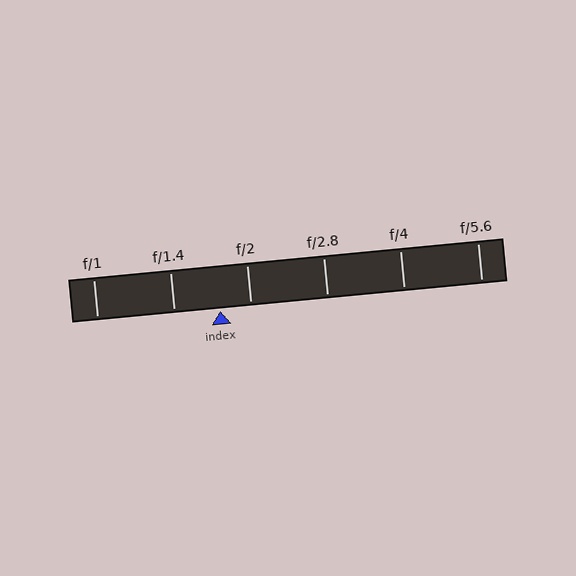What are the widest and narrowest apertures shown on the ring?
The widest aperture shown is f/1 and the narrowest is f/5.6.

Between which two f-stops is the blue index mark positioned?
The index mark is between f/1.4 and f/2.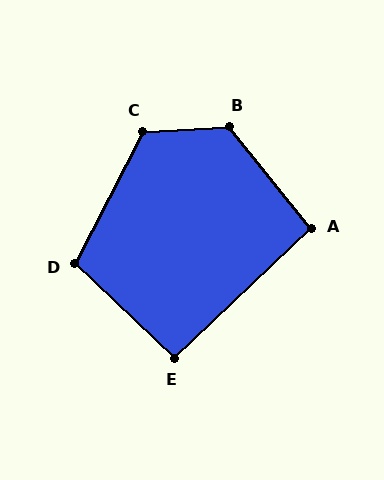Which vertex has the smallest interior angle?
E, at approximately 93 degrees.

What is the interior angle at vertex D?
Approximately 106 degrees (obtuse).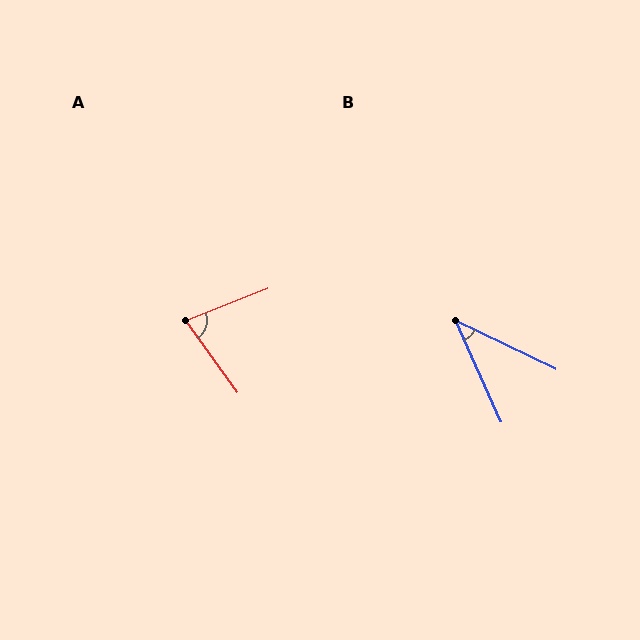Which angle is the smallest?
B, at approximately 40 degrees.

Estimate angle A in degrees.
Approximately 76 degrees.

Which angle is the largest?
A, at approximately 76 degrees.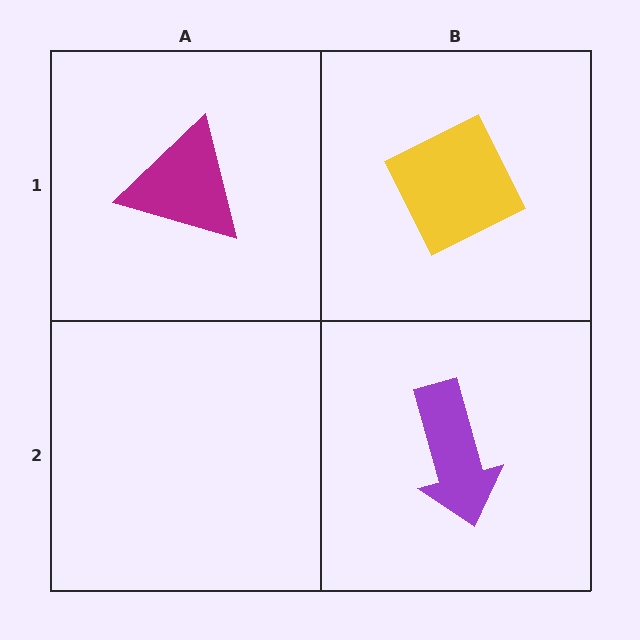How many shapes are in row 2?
1 shape.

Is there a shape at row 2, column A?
No, that cell is empty.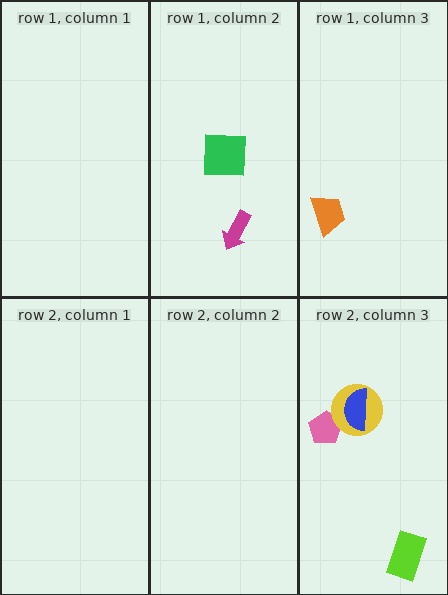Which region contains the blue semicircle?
The row 2, column 3 region.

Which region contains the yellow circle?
The row 2, column 3 region.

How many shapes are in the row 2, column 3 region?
4.